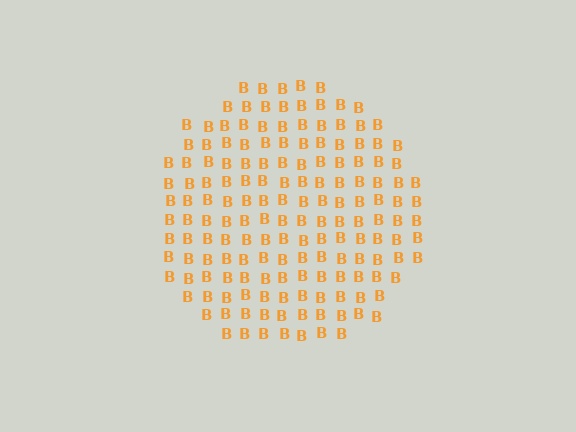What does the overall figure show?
The overall figure shows a circle.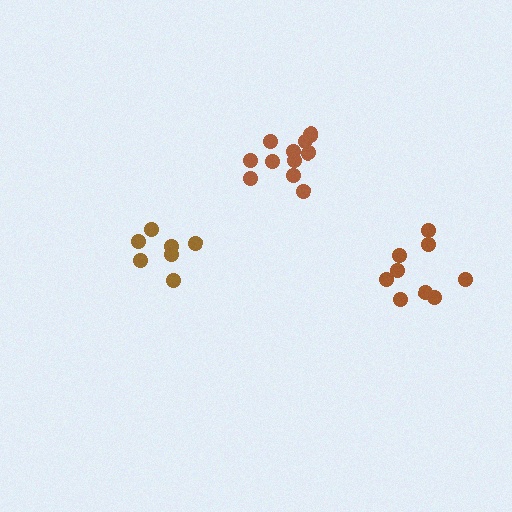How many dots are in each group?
Group 1: 12 dots, Group 2: 9 dots, Group 3: 7 dots (28 total).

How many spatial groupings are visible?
There are 3 spatial groupings.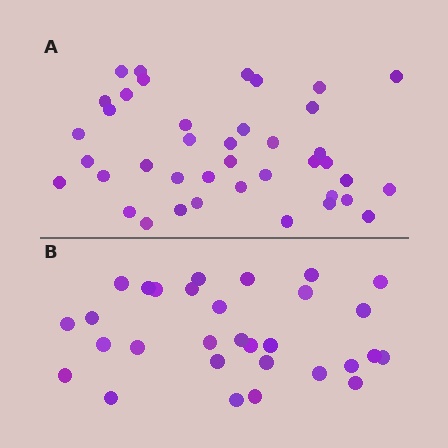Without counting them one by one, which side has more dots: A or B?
Region A (the top region) has more dots.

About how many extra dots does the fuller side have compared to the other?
Region A has roughly 10 or so more dots than region B.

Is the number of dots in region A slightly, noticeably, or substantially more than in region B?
Region A has noticeably more, but not dramatically so. The ratio is roughly 1.3 to 1.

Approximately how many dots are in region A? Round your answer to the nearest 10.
About 40 dots.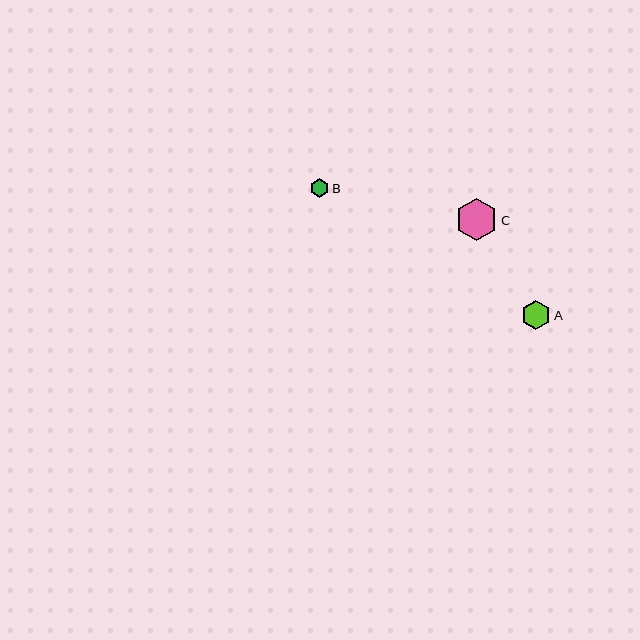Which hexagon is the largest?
Hexagon C is the largest with a size of approximately 42 pixels.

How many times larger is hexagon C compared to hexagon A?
Hexagon C is approximately 1.4 times the size of hexagon A.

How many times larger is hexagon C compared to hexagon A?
Hexagon C is approximately 1.4 times the size of hexagon A.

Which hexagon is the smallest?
Hexagon B is the smallest with a size of approximately 19 pixels.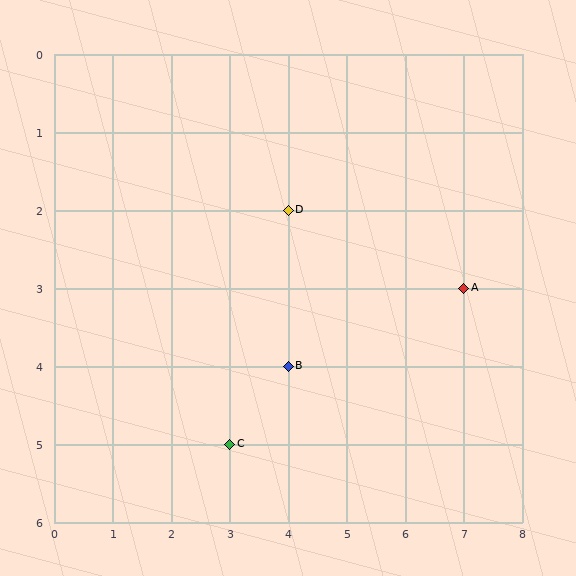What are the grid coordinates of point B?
Point B is at grid coordinates (4, 4).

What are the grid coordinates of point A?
Point A is at grid coordinates (7, 3).